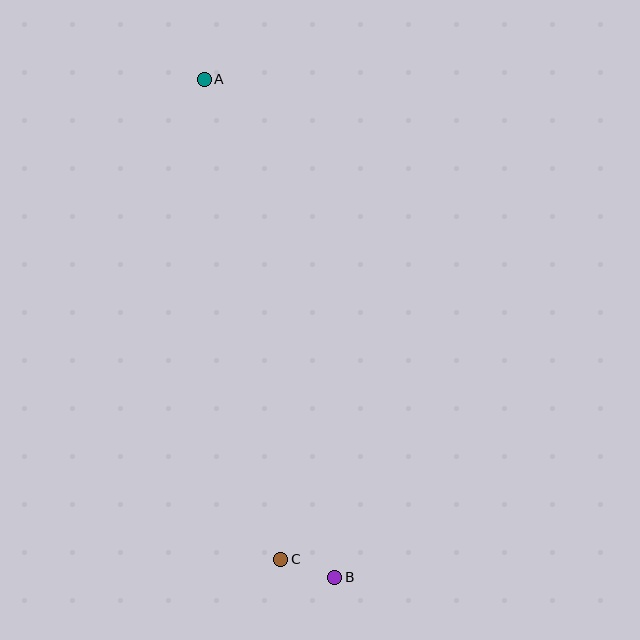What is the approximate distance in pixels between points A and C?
The distance between A and C is approximately 486 pixels.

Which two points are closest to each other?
Points B and C are closest to each other.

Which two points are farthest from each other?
Points A and B are farthest from each other.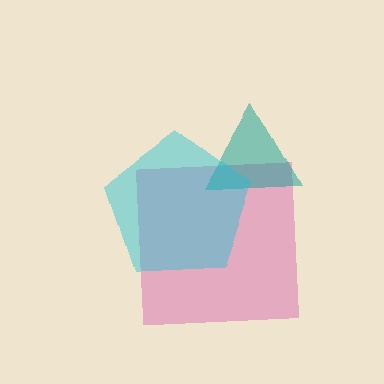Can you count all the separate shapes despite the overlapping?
Yes, there are 3 separate shapes.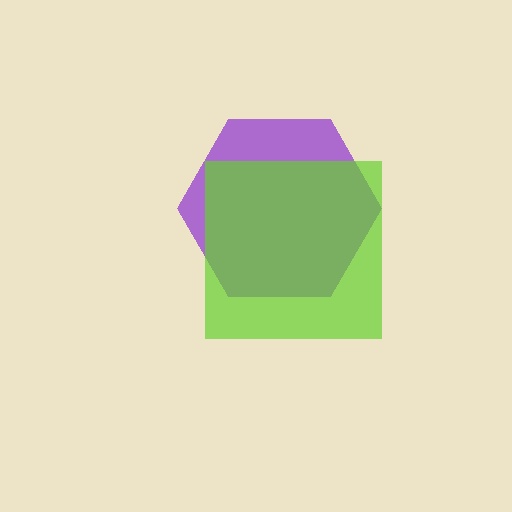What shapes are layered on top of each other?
The layered shapes are: a purple hexagon, a lime square.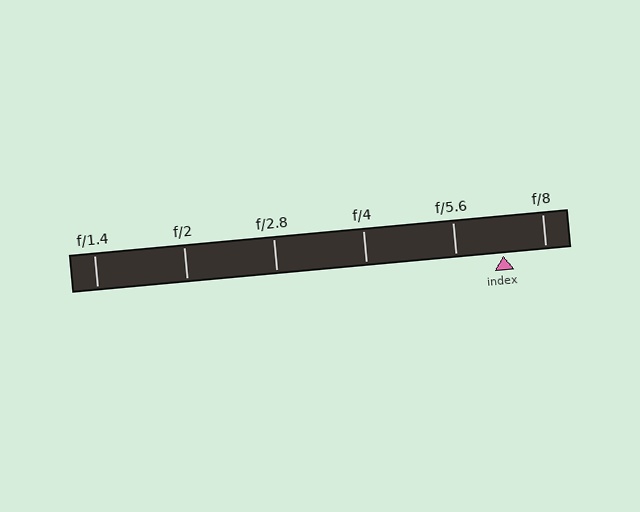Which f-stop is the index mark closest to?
The index mark is closest to f/8.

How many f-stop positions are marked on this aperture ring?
There are 6 f-stop positions marked.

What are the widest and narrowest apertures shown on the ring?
The widest aperture shown is f/1.4 and the narrowest is f/8.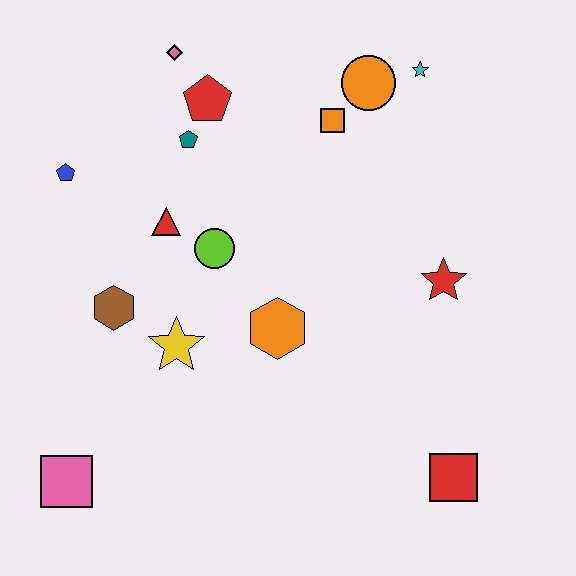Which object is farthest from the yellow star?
The cyan star is farthest from the yellow star.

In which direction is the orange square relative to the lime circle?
The orange square is above the lime circle.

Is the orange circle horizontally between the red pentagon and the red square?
Yes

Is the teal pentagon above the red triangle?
Yes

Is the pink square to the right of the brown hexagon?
No